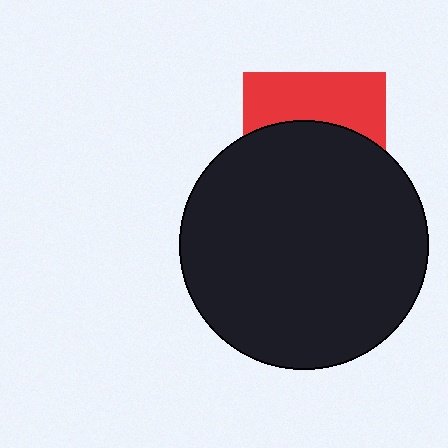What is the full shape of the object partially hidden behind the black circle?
The partially hidden object is a red square.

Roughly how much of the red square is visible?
A small part of it is visible (roughly 40%).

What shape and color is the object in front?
The object in front is a black circle.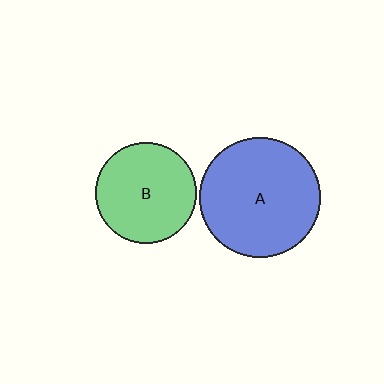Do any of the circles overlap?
No, none of the circles overlap.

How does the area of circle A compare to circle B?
Approximately 1.4 times.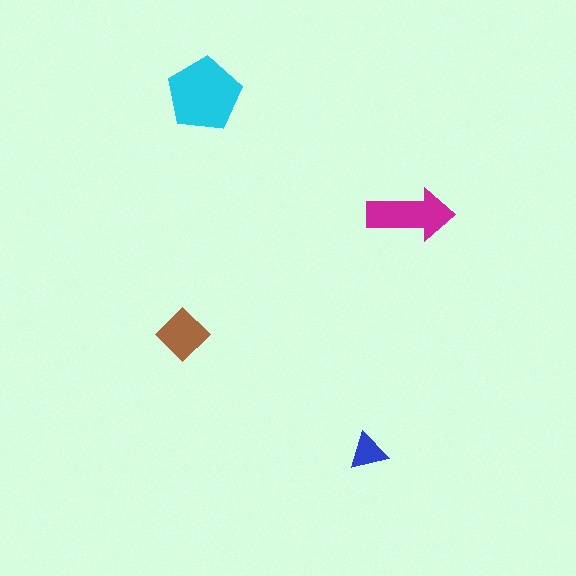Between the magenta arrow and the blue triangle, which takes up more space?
The magenta arrow.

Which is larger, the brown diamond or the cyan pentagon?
The cyan pentagon.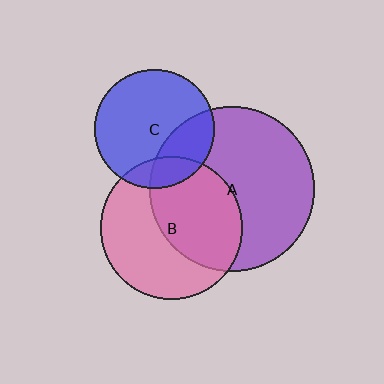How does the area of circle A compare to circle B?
Approximately 1.3 times.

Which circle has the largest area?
Circle A (purple).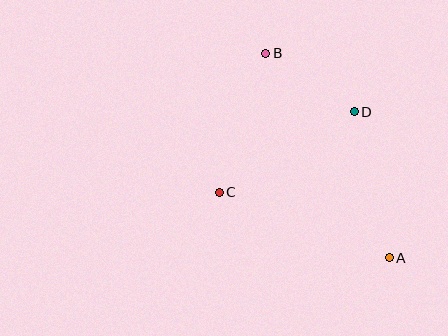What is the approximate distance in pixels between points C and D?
The distance between C and D is approximately 157 pixels.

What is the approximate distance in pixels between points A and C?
The distance between A and C is approximately 182 pixels.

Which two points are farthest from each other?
Points A and B are farthest from each other.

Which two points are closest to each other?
Points B and D are closest to each other.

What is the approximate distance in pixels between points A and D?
The distance between A and D is approximately 150 pixels.